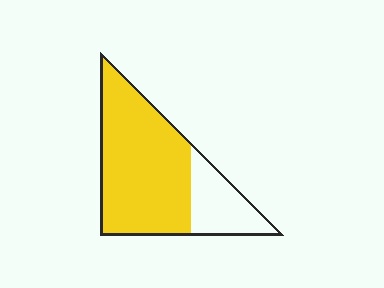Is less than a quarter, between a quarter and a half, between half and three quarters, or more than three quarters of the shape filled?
Between half and three quarters.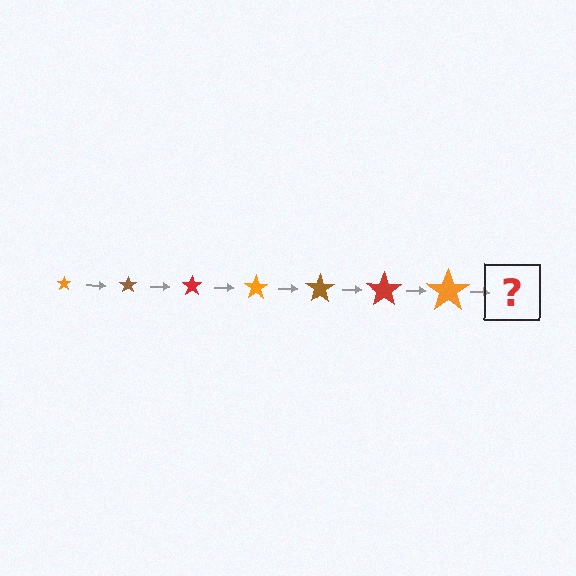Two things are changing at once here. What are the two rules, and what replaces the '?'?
The two rules are that the star grows larger each step and the color cycles through orange, brown, and red. The '?' should be a brown star, larger than the previous one.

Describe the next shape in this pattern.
It should be a brown star, larger than the previous one.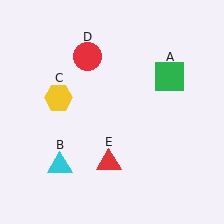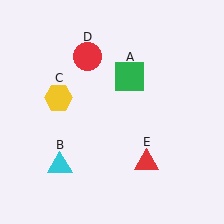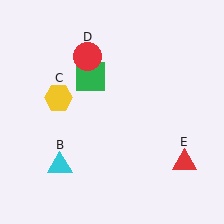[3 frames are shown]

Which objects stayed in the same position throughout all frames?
Cyan triangle (object B) and yellow hexagon (object C) and red circle (object D) remained stationary.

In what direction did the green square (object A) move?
The green square (object A) moved left.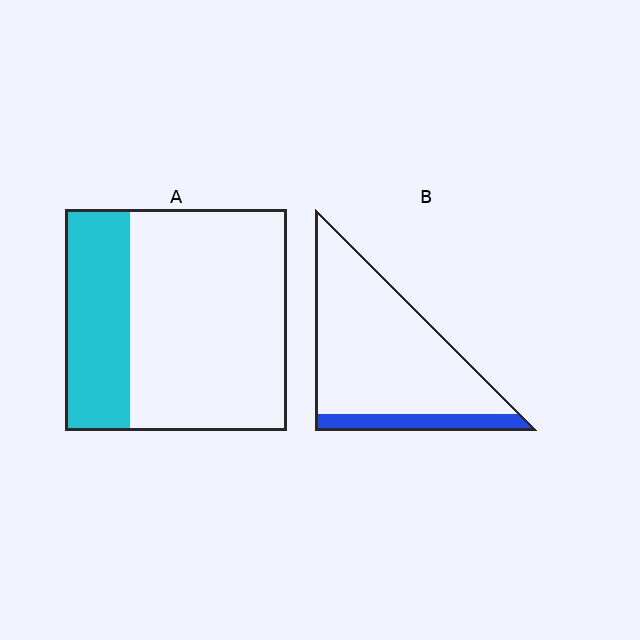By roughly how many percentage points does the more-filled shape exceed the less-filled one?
By roughly 15 percentage points (A over B).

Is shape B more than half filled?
No.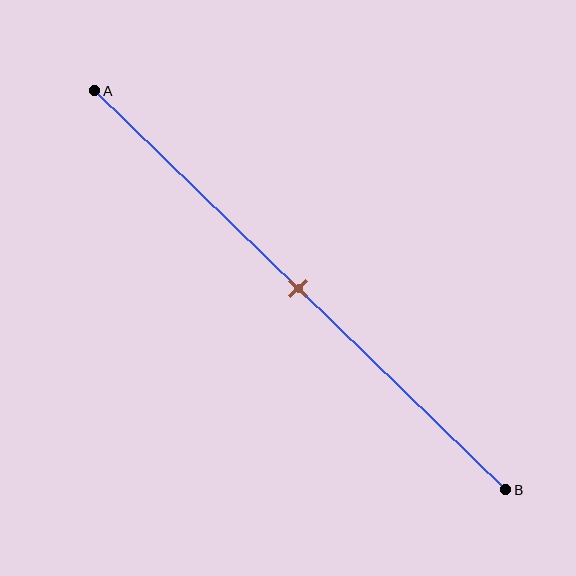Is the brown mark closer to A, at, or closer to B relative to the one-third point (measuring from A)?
The brown mark is closer to point B than the one-third point of segment AB.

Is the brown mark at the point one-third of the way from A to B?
No, the mark is at about 50% from A, not at the 33% one-third point.